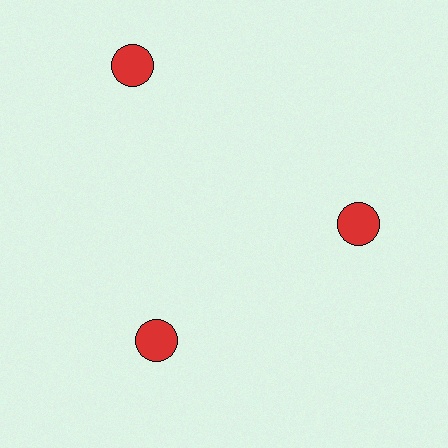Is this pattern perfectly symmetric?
No. The 3 red circles are arranged in a ring, but one element near the 11 o'clock position is pushed outward from the center, breaking the 3-fold rotational symmetry.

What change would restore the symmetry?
The symmetry would be restored by moving it inward, back onto the ring so that all 3 circles sit at equal angles and equal distance from the center.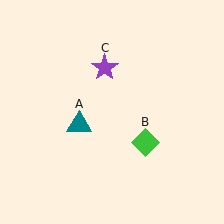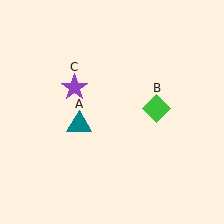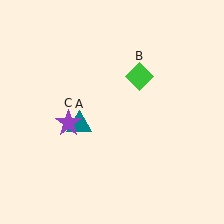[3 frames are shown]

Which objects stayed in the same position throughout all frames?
Teal triangle (object A) remained stationary.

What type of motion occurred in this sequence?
The green diamond (object B), purple star (object C) rotated counterclockwise around the center of the scene.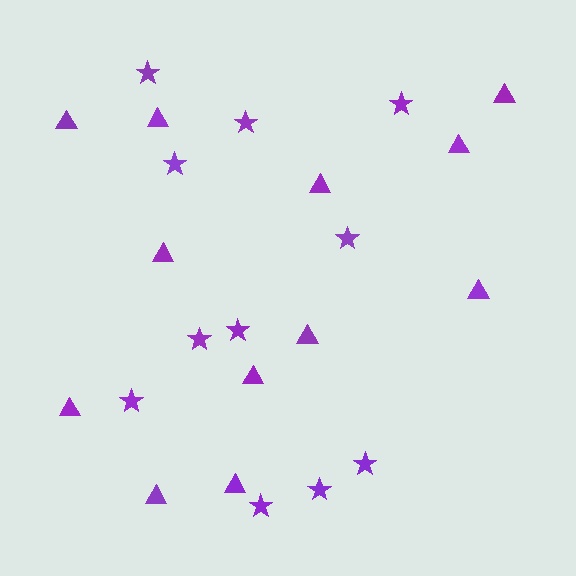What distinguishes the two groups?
There are 2 groups: one group of triangles (12) and one group of stars (11).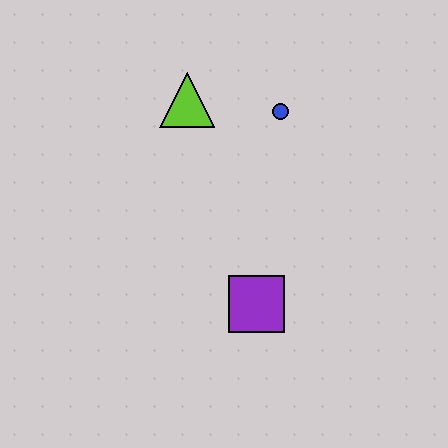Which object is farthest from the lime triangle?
The purple square is farthest from the lime triangle.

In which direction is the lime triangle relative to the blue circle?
The lime triangle is to the left of the blue circle.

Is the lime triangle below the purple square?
No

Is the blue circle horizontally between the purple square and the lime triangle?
No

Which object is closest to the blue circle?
The lime triangle is closest to the blue circle.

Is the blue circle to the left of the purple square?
No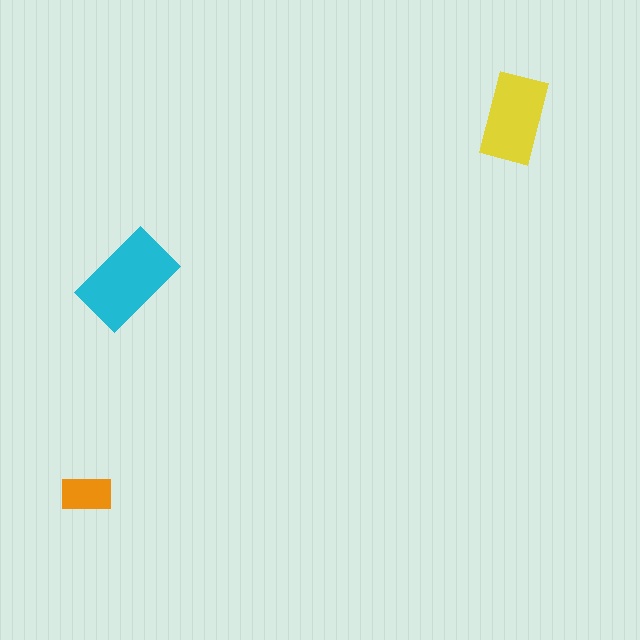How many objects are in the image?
There are 3 objects in the image.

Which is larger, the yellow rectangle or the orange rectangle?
The yellow one.